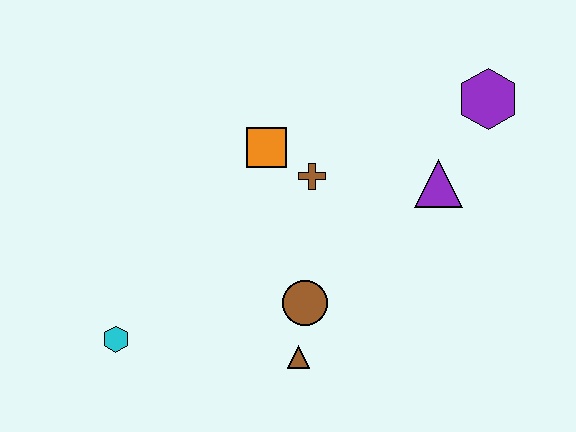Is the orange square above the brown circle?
Yes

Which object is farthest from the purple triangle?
The cyan hexagon is farthest from the purple triangle.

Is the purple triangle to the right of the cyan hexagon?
Yes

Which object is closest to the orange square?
The brown cross is closest to the orange square.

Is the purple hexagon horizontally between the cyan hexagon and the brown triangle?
No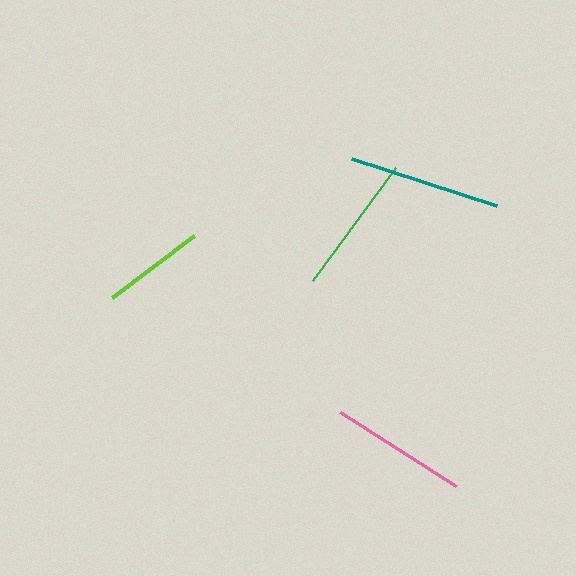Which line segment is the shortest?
The lime line is the shortest at approximately 103 pixels.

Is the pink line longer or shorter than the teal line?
The teal line is longer than the pink line.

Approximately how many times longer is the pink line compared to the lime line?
The pink line is approximately 1.3 times the length of the lime line.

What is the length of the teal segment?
The teal segment is approximately 152 pixels long.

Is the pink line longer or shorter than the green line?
The green line is longer than the pink line.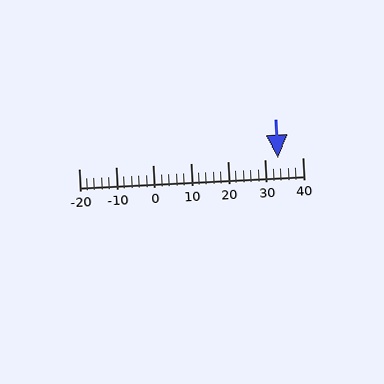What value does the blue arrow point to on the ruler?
The blue arrow points to approximately 33.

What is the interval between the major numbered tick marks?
The major tick marks are spaced 10 units apart.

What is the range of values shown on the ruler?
The ruler shows values from -20 to 40.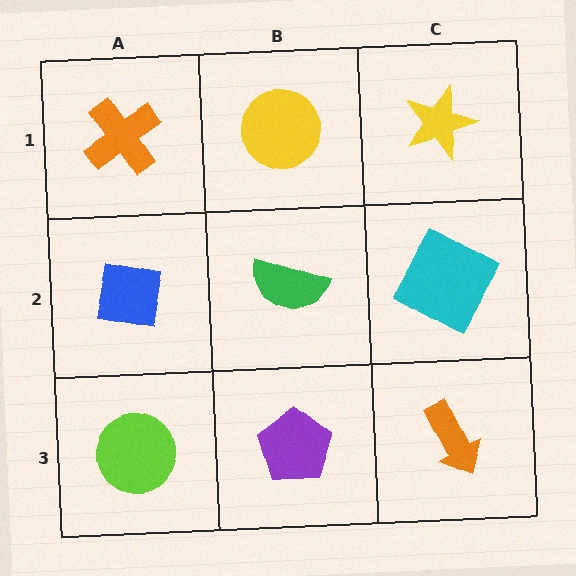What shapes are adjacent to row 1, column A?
A blue square (row 2, column A), a yellow circle (row 1, column B).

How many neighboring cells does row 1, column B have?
3.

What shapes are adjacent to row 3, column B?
A green semicircle (row 2, column B), a lime circle (row 3, column A), an orange arrow (row 3, column C).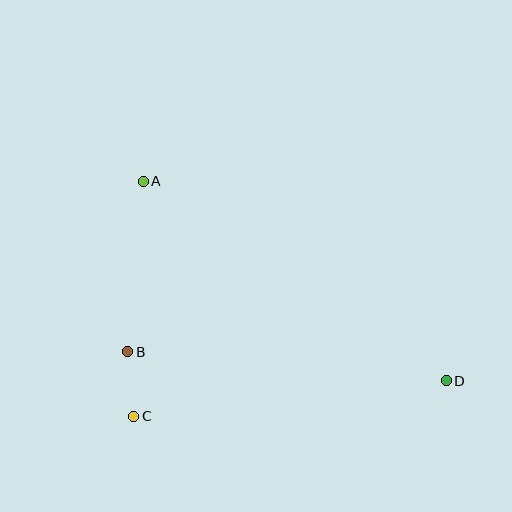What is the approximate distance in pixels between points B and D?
The distance between B and D is approximately 320 pixels.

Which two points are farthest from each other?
Points A and D are farthest from each other.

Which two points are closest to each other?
Points B and C are closest to each other.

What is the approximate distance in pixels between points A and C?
The distance between A and C is approximately 235 pixels.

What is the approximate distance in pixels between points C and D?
The distance between C and D is approximately 314 pixels.